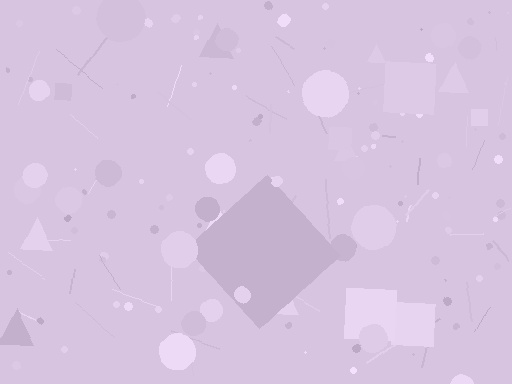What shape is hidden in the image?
A diamond is hidden in the image.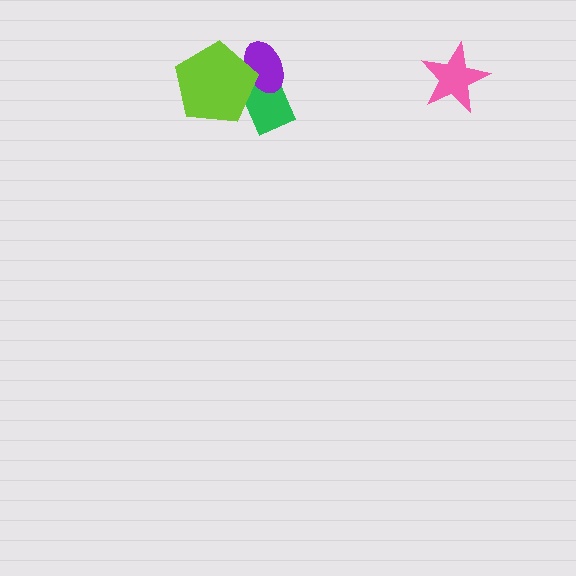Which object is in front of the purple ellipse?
The lime pentagon is in front of the purple ellipse.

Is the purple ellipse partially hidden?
Yes, it is partially covered by another shape.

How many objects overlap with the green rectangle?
2 objects overlap with the green rectangle.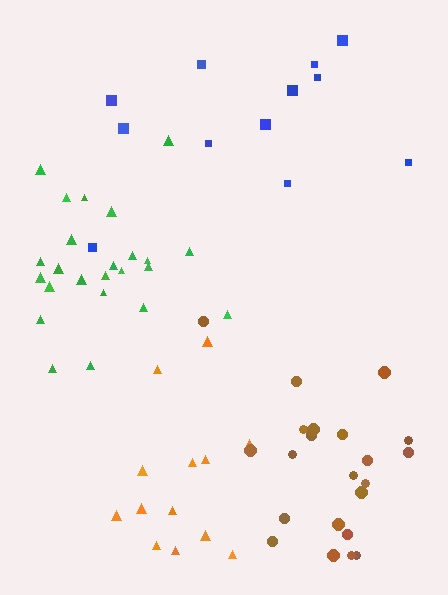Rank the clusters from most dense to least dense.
orange, brown, green, blue.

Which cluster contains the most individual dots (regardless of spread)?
Green (24).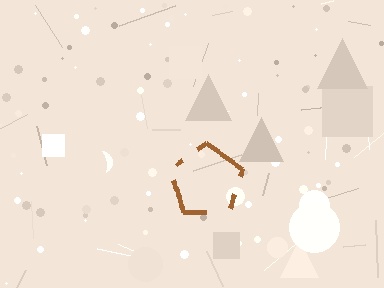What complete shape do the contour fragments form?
The contour fragments form a pentagon.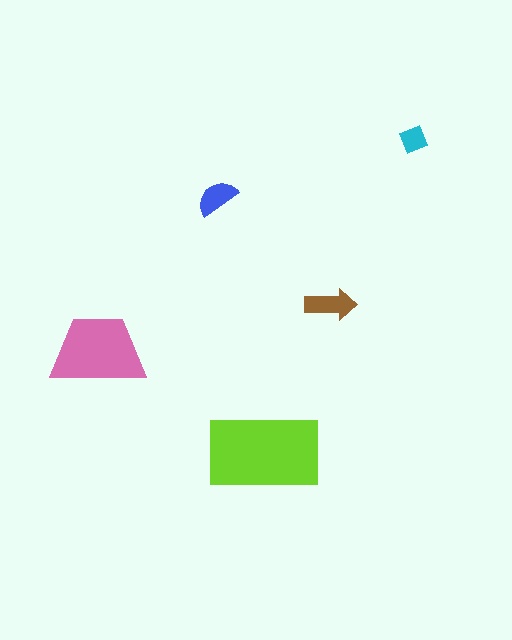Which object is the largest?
The lime rectangle.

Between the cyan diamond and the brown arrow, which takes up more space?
The brown arrow.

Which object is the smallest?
The cyan diamond.